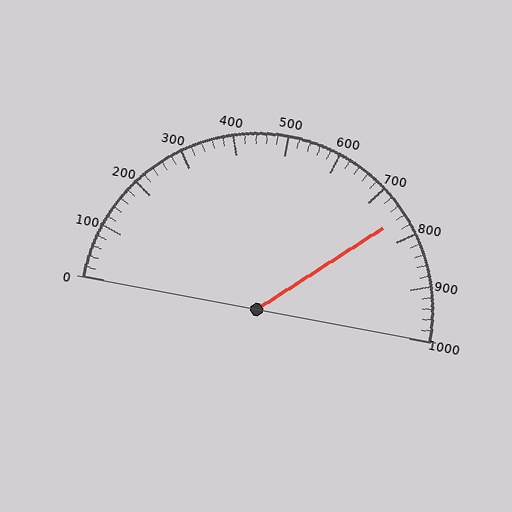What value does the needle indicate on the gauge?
The needle indicates approximately 760.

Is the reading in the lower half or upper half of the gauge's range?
The reading is in the upper half of the range (0 to 1000).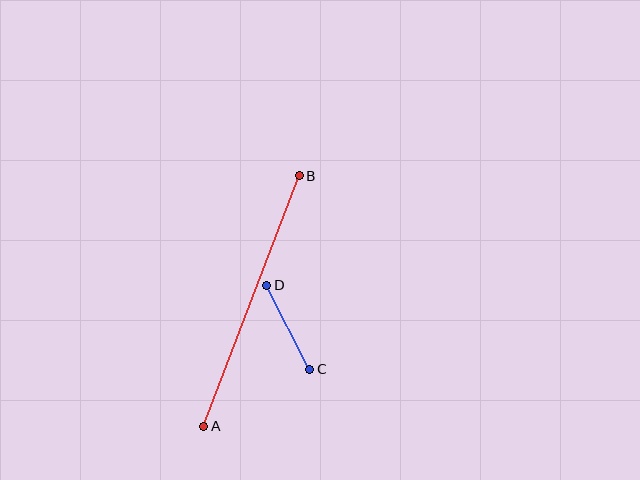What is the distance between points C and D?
The distance is approximately 94 pixels.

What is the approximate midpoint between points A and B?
The midpoint is at approximately (251, 301) pixels.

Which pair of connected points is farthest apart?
Points A and B are farthest apart.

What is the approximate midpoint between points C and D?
The midpoint is at approximately (288, 327) pixels.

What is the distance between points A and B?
The distance is approximately 268 pixels.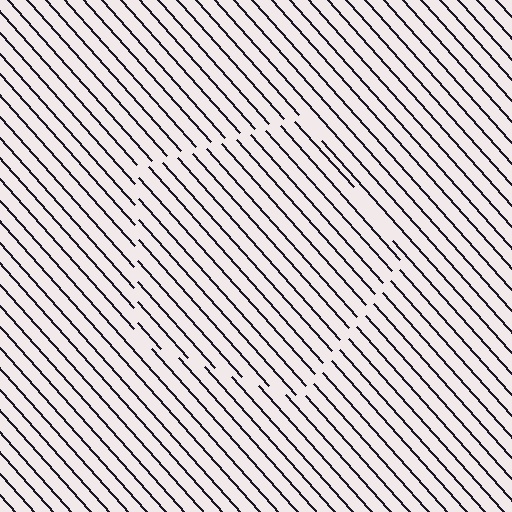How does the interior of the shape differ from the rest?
The interior of the shape contains the same grating, shifted by half a period — the contour is defined by the phase discontinuity where line-ends from the inner and outer gratings abut.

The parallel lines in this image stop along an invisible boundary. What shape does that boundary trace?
An illusory pentagon. The interior of the shape contains the same grating, shifted by half a period — the contour is defined by the phase discontinuity where line-ends from the inner and outer gratings abut.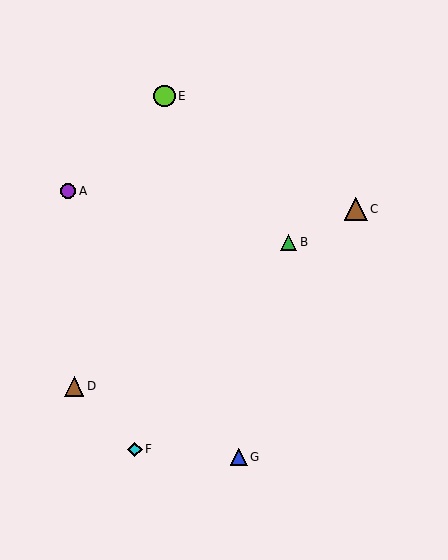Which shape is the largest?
The brown triangle (labeled C) is the largest.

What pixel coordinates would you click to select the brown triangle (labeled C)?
Click at (356, 209) to select the brown triangle C.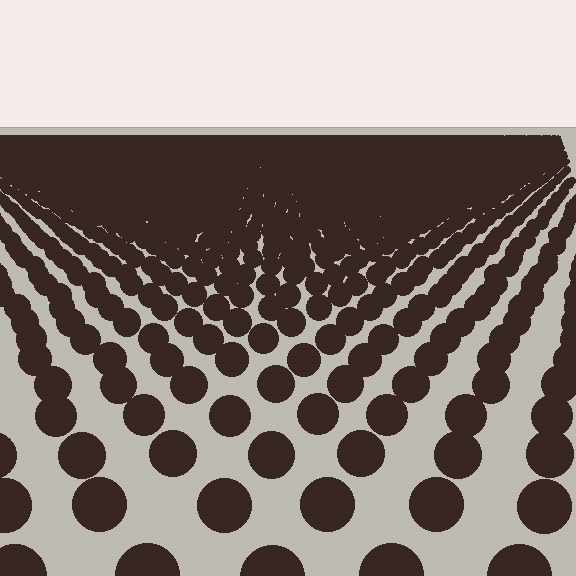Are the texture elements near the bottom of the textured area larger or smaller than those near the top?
Larger. Near the bottom, elements are closer to the viewer and appear at a bigger on-screen size.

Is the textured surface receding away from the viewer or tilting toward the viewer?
The surface is receding away from the viewer. Texture elements get smaller and denser toward the top.